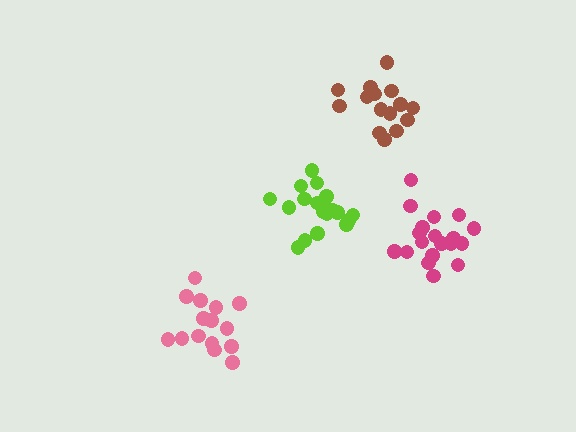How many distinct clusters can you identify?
There are 4 distinct clusters.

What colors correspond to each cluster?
The clusters are colored: pink, magenta, brown, lime.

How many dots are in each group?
Group 1: 15 dots, Group 2: 21 dots, Group 3: 15 dots, Group 4: 19 dots (70 total).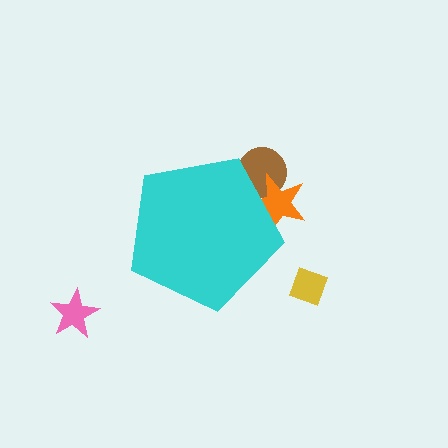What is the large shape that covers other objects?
A cyan pentagon.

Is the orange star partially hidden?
Yes, the orange star is partially hidden behind the cyan pentagon.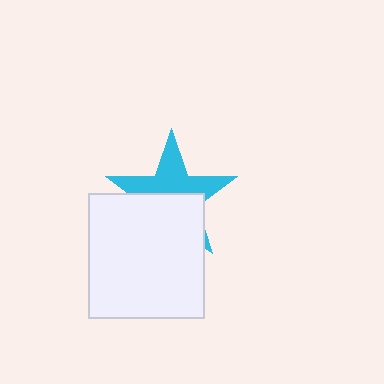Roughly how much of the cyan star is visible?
About half of it is visible (roughly 50%).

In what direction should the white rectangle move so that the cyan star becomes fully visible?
The white rectangle should move down. That is the shortest direction to clear the overlap and leave the cyan star fully visible.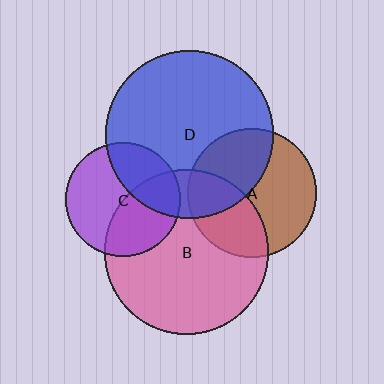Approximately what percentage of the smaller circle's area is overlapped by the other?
Approximately 40%.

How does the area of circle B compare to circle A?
Approximately 1.6 times.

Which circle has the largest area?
Circle D (blue).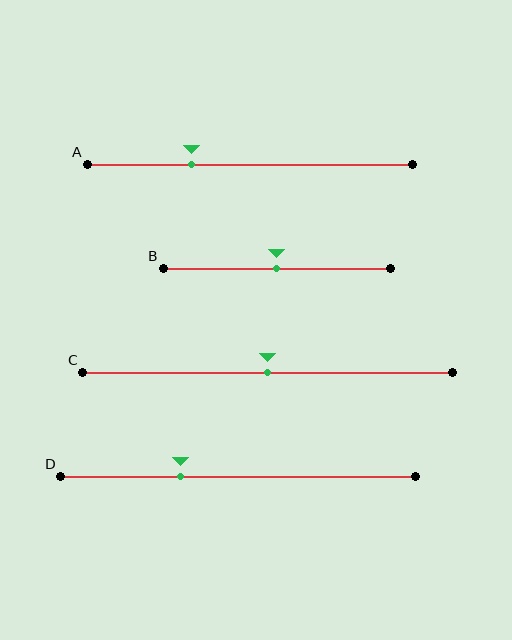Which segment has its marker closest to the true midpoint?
Segment B has its marker closest to the true midpoint.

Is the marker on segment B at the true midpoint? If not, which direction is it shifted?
Yes, the marker on segment B is at the true midpoint.